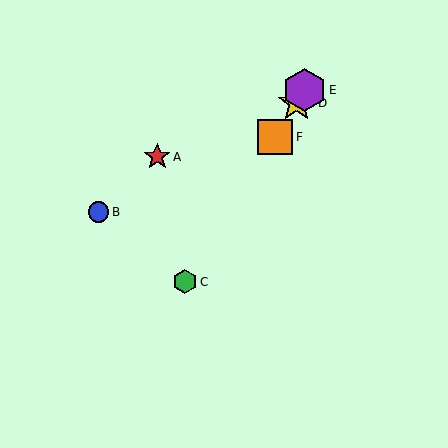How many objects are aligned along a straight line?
4 objects (C, D, E, F) are aligned along a straight line.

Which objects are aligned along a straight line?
Objects C, D, E, F are aligned along a straight line.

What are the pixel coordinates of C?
Object C is at (185, 282).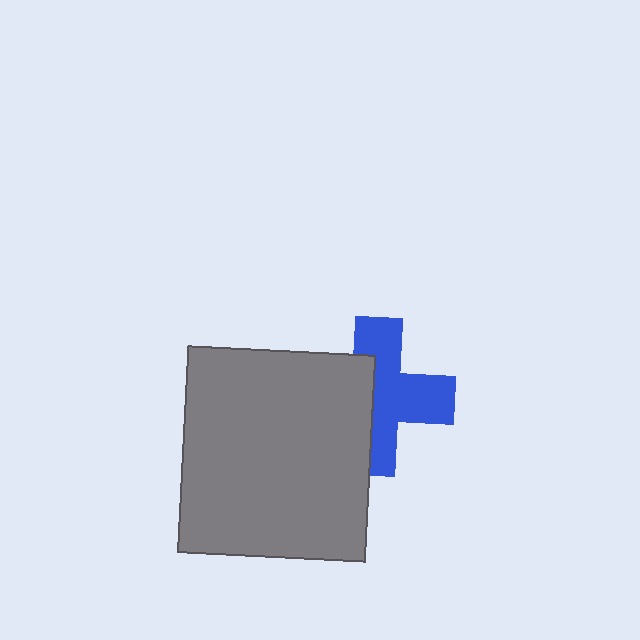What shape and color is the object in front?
The object in front is a gray rectangle.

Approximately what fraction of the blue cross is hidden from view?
Roughly 41% of the blue cross is hidden behind the gray rectangle.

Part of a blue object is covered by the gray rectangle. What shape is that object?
It is a cross.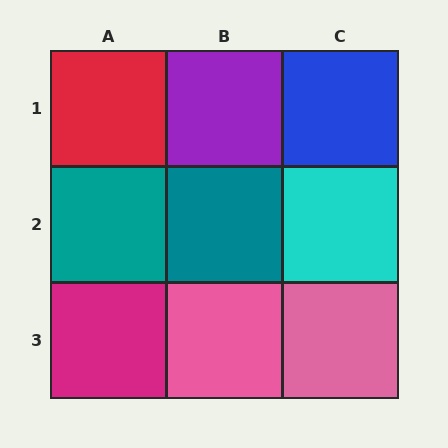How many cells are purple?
1 cell is purple.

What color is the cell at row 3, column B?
Pink.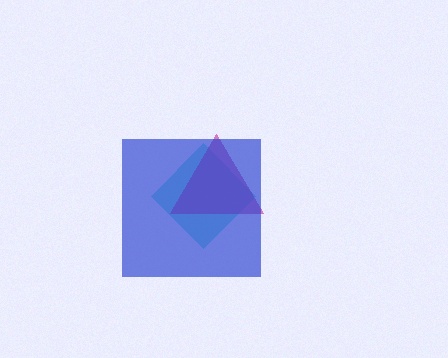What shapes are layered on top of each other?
The layered shapes are: a cyan diamond, a magenta triangle, a blue square.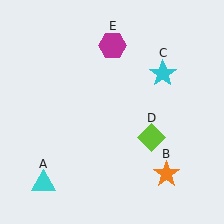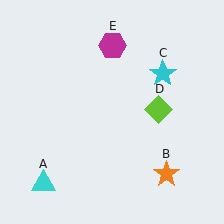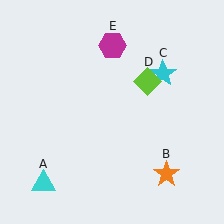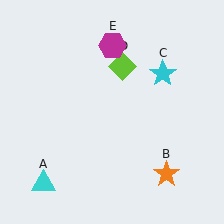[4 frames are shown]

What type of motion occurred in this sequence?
The lime diamond (object D) rotated counterclockwise around the center of the scene.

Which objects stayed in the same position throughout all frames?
Cyan triangle (object A) and orange star (object B) and cyan star (object C) and magenta hexagon (object E) remained stationary.